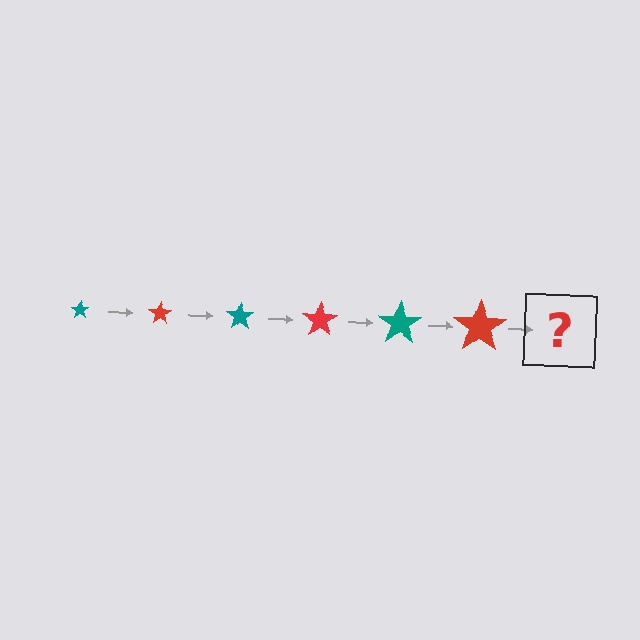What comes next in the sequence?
The next element should be a teal star, larger than the previous one.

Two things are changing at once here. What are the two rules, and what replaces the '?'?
The two rules are that the star grows larger each step and the color cycles through teal and red. The '?' should be a teal star, larger than the previous one.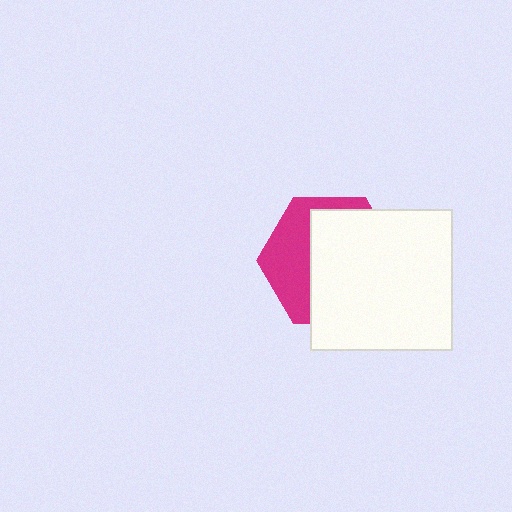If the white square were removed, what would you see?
You would see the complete magenta hexagon.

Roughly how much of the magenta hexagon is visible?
A small part of it is visible (roughly 37%).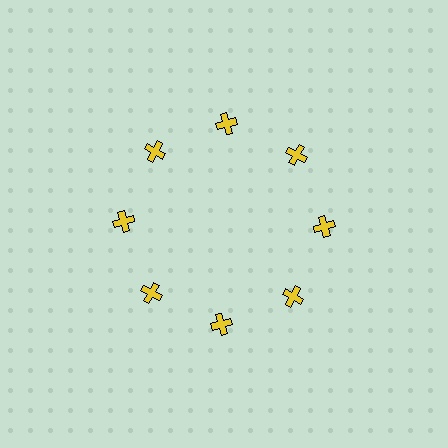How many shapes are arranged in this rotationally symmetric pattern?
There are 8 shapes, arranged in 8 groups of 1.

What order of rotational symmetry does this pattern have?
This pattern has 8-fold rotational symmetry.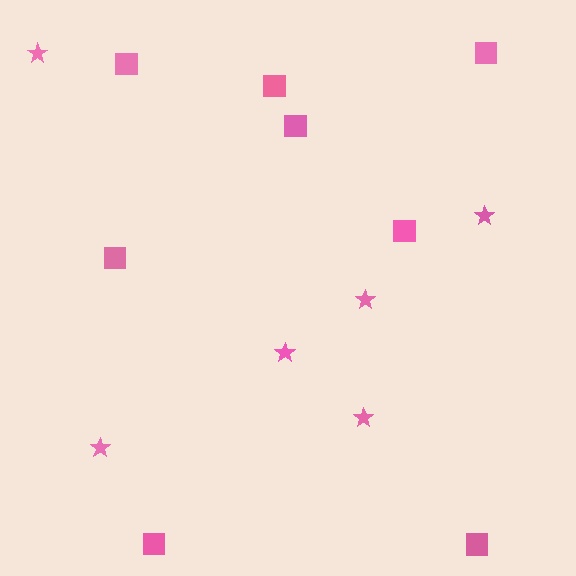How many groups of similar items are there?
There are 2 groups: one group of squares (8) and one group of stars (6).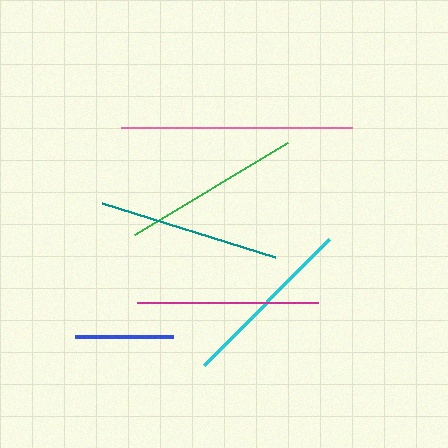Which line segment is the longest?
The pink line is the longest at approximately 231 pixels.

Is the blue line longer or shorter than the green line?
The green line is longer than the blue line.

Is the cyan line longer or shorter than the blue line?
The cyan line is longer than the blue line.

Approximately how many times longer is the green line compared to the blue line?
The green line is approximately 1.8 times the length of the blue line.